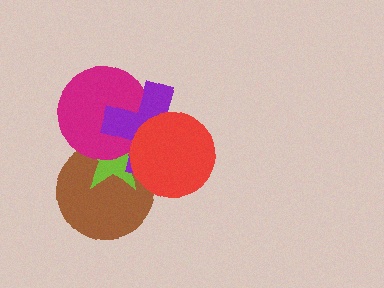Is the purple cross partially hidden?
Yes, it is partially covered by another shape.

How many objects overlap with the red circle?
3 objects overlap with the red circle.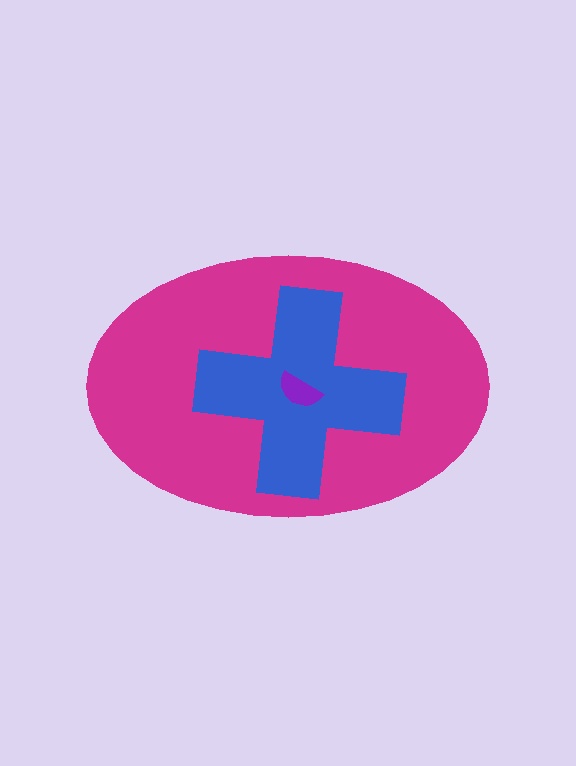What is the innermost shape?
The purple semicircle.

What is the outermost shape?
The magenta ellipse.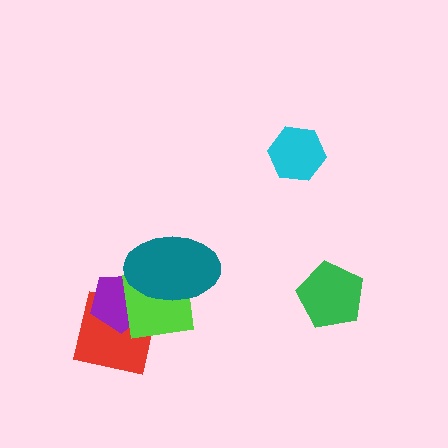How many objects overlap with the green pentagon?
0 objects overlap with the green pentagon.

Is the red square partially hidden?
Yes, it is partially covered by another shape.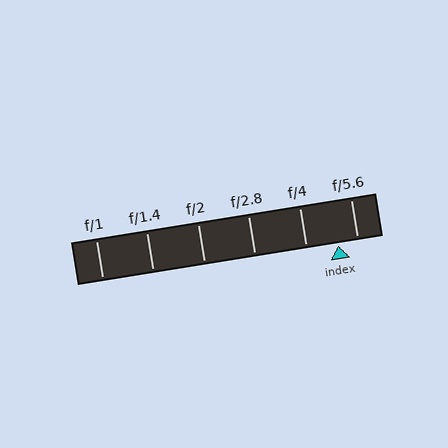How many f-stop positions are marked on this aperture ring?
There are 6 f-stop positions marked.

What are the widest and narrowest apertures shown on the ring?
The widest aperture shown is f/1 and the narrowest is f/5.6.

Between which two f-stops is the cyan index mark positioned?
The index mark is between f/4 and f/5.6.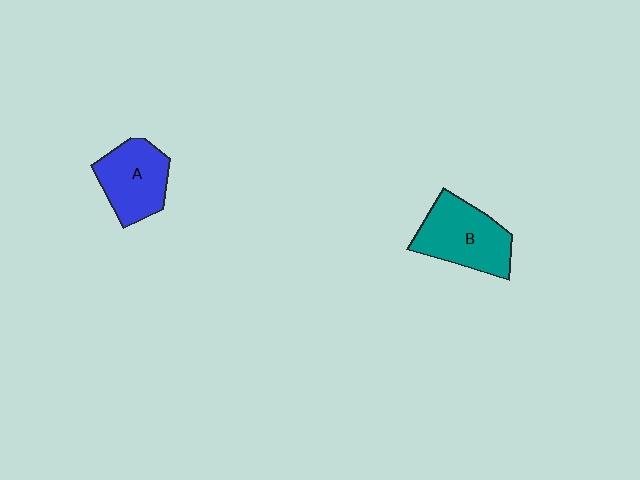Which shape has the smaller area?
Shape A (blue).